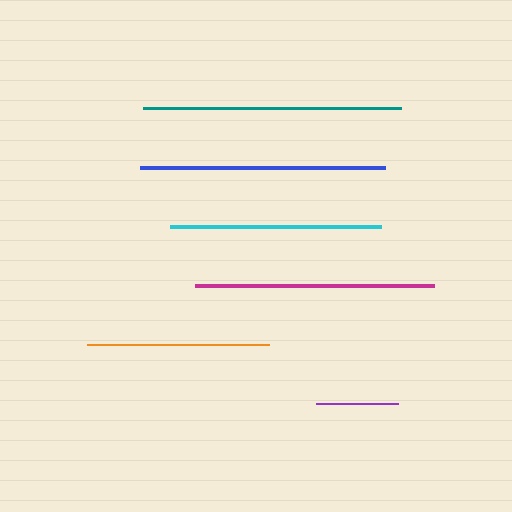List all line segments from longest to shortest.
From longest to shortest: teal, blue, magenta, cyan, orange, purple.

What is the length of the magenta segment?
The magenta segment is approximately 239 pixels long.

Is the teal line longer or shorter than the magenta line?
The teal line is longer than the magenta line.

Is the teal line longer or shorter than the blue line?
The teal line is longer than the blue line.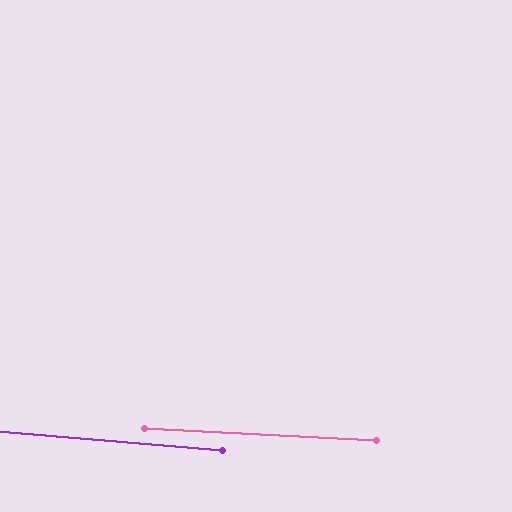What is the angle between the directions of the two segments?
Approximately 2 degrees.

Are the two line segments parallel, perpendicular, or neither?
Parallel — their directions differ by only 1.8°.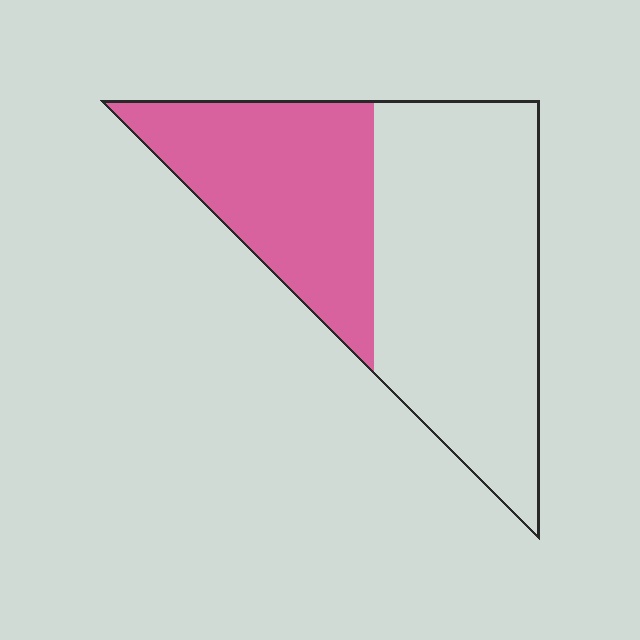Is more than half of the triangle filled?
No.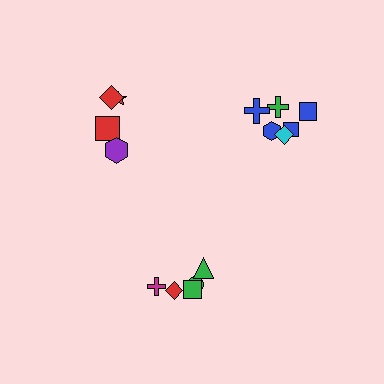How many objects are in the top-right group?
There are 6 objects.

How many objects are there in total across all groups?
There are 15 objects.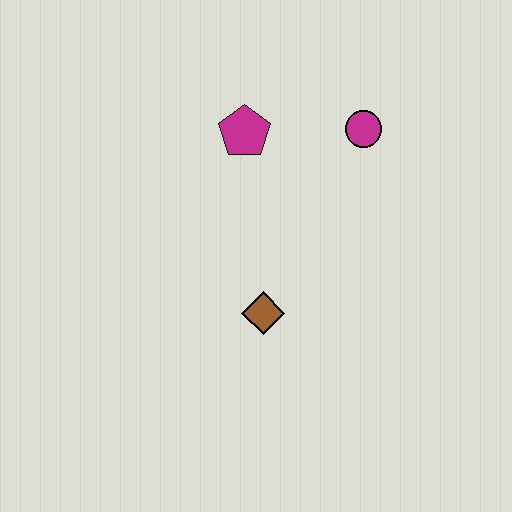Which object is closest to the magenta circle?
The magenta pentagon is closest to the magenta circle.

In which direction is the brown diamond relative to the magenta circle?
The brown diamond is below the magenta circle.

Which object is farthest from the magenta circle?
The brown diamond is farthest from the magenta circle.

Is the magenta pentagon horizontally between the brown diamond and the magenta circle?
No